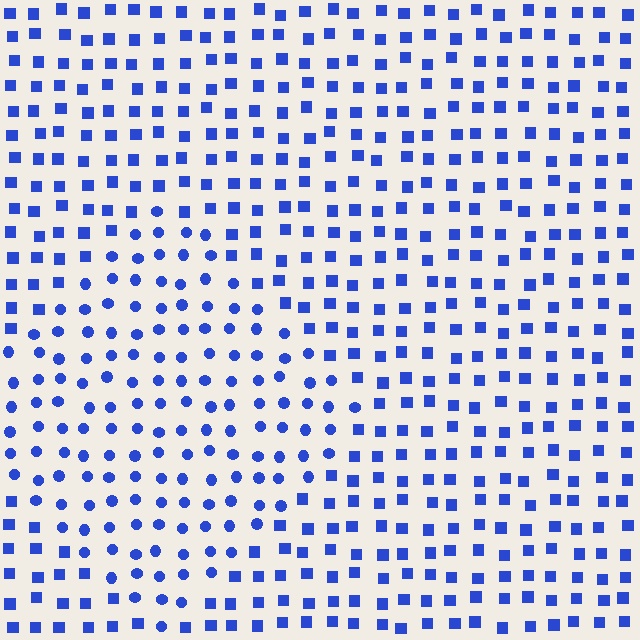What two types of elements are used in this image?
The image uses circles inside the diamond region and squares outside it.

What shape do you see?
I see a diamond.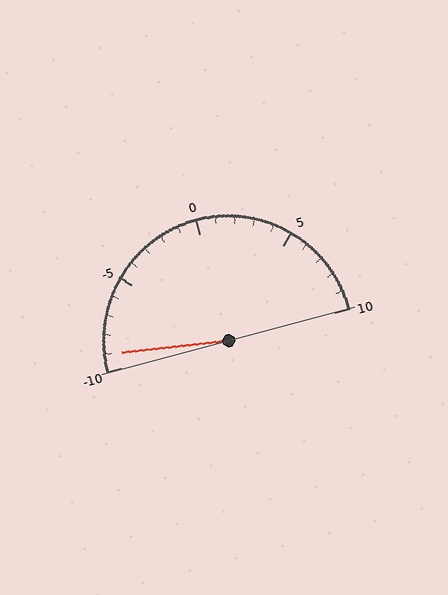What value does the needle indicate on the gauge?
The needle indicates approximately -9.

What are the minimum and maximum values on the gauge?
The gauge ranges from -10 to 10.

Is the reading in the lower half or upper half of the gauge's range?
The reading is in the lower half of the range (-10 to 10).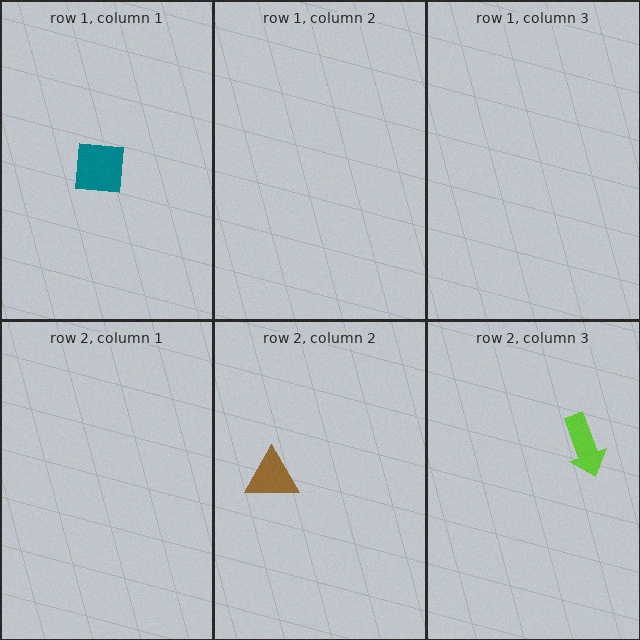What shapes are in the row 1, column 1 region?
The teal square.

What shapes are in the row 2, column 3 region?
The lime arrow.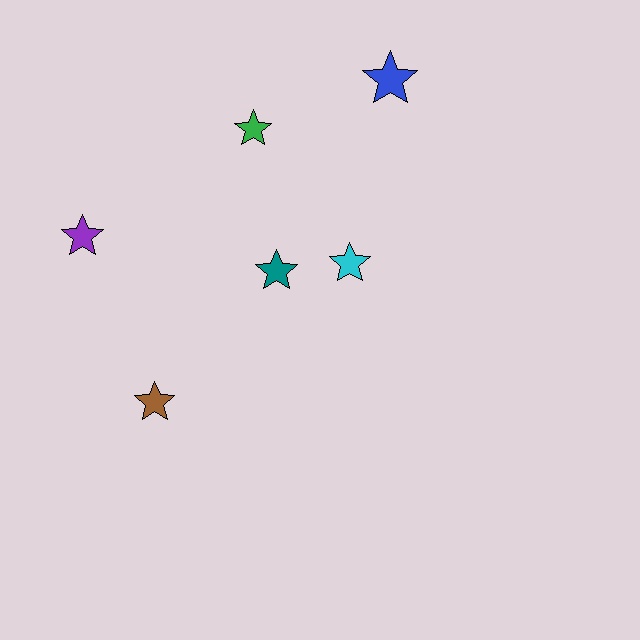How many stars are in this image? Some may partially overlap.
There are 6 stars.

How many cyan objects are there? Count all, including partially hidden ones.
There is 1 cyan object.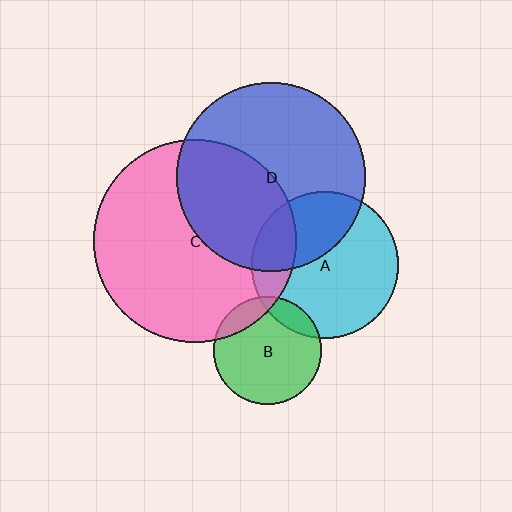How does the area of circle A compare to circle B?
Approximately 1.9 times.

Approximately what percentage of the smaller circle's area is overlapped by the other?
Approximately 15%.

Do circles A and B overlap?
Yes.